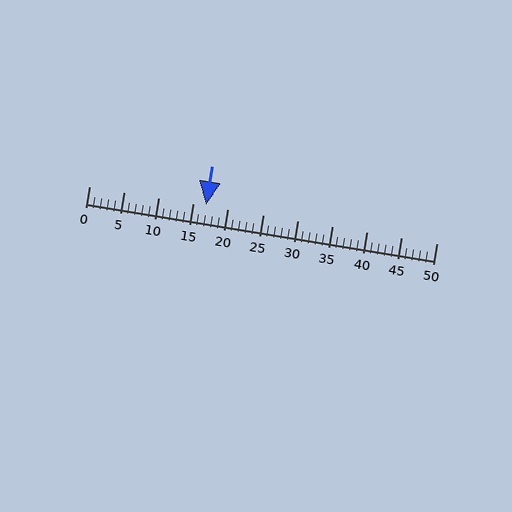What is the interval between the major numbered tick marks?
The major tick marks are spaced 5 units apart.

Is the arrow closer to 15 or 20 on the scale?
The arrow is closer to 15.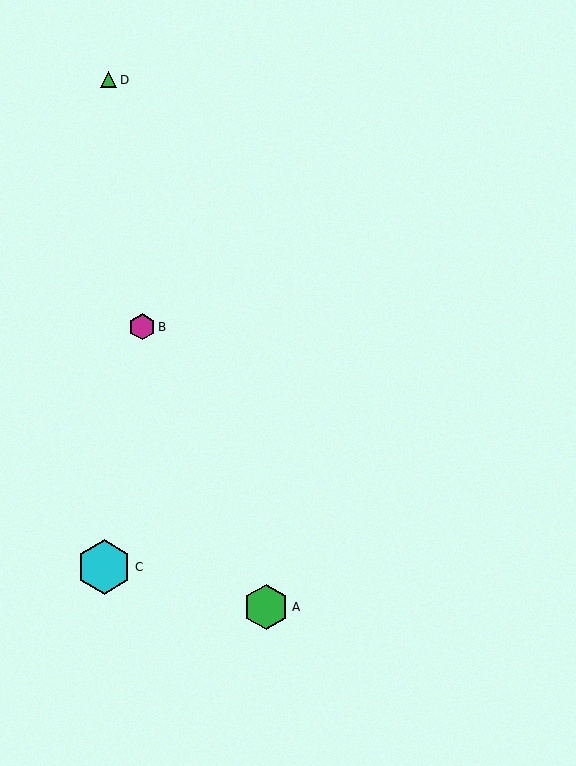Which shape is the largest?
The cyan hexagon (labeled C) is the largest.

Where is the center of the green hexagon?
The center of the green hexagon is at (266, 607).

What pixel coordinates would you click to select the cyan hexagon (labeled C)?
Click at (104, 567) to select the cyan hexagon C.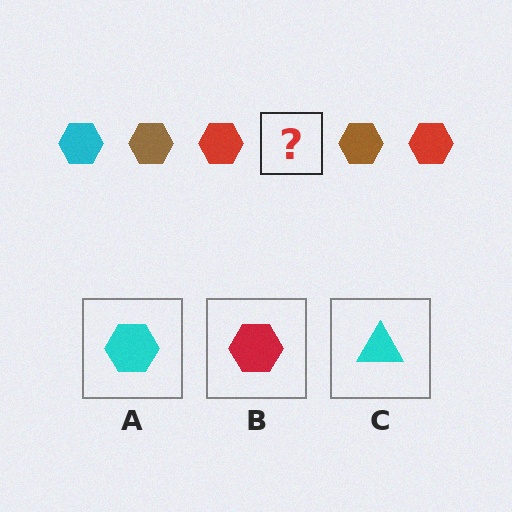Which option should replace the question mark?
Option A.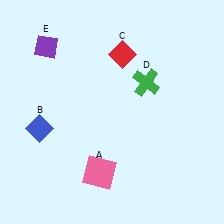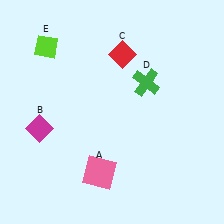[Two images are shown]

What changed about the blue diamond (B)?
In Image 1, B is blue. In Image 2, it changed to magenta.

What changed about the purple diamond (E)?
In Image 1, E is purple. In Image 2, it changed to lime.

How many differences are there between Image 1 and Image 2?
There are 2 differences between the two images.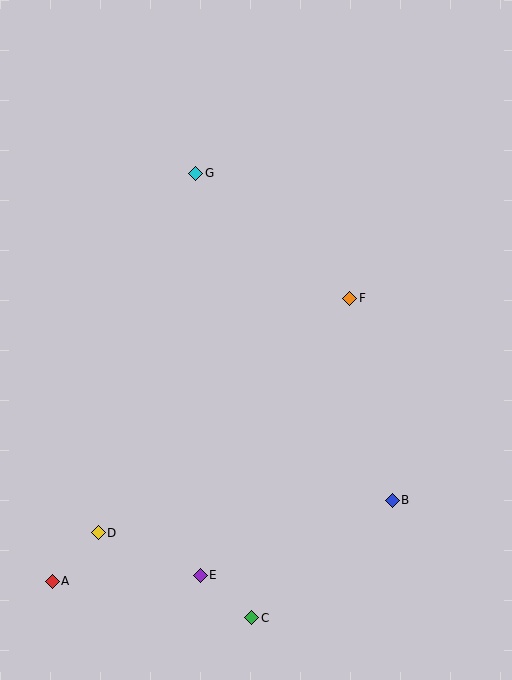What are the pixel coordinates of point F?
Point F is at (350, 298).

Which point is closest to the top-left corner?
Point G is closest to the top-left corner.